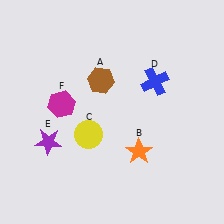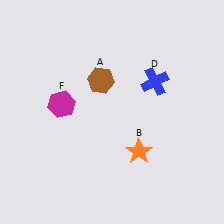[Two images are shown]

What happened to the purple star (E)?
The purple star (E) was removed in Image 2. It was in the bottom-left area of Image 1.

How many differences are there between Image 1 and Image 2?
There are 2 differences between the two images.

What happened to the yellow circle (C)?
The yellow circle (C) was removed in Image 2. It was in the bottom-left area of Image 1.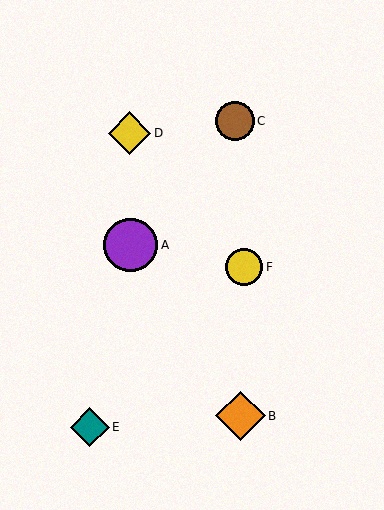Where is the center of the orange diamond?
The center of the orange diamond is at (241, 416).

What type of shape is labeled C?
Shape C is a brown circle.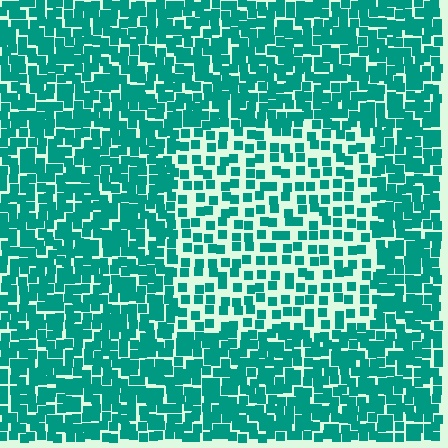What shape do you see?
I see a rectangle.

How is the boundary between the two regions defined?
The boundary is defined by a change in element density (approximately 1.9x ratio). All elements are the same color, size, and shape.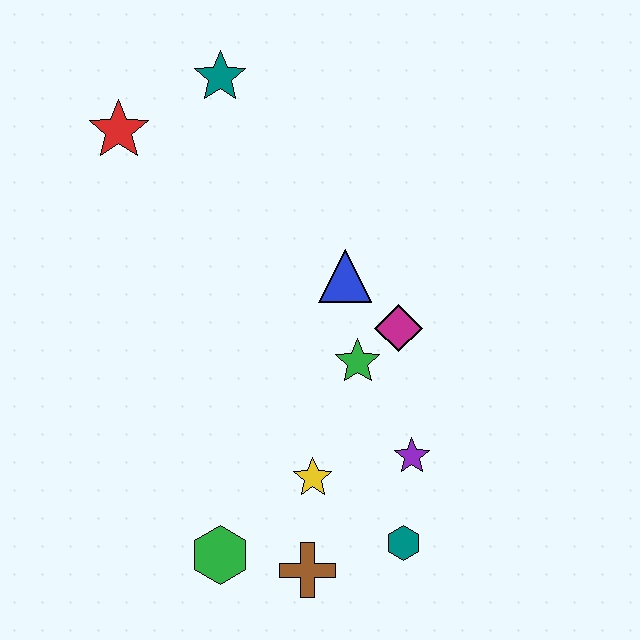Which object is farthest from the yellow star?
The teal star is farthest from the yellow star.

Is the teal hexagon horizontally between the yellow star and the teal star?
No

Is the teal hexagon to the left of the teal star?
No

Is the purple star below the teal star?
Yes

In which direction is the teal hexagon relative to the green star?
The teal hexagon is below the green star.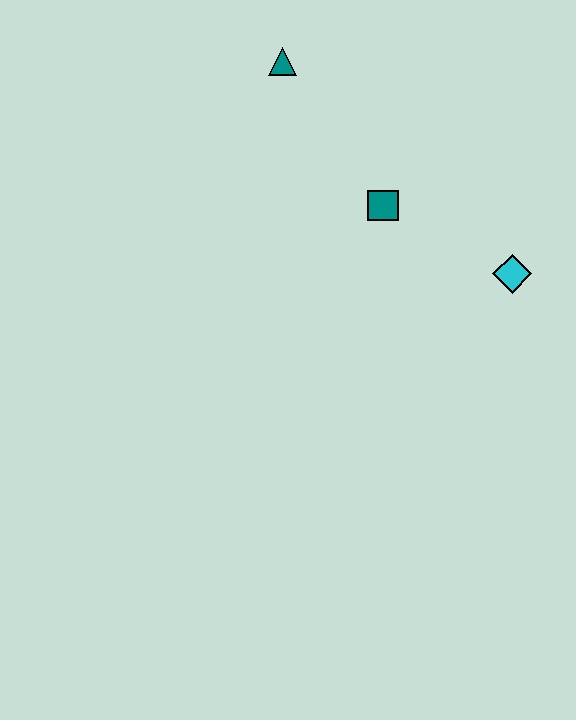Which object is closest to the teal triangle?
The teal square is closest to the teal triangle.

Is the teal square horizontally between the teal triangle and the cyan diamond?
Yes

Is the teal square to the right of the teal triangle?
Yes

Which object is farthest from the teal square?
The teal triangle is farthest from the teal square.